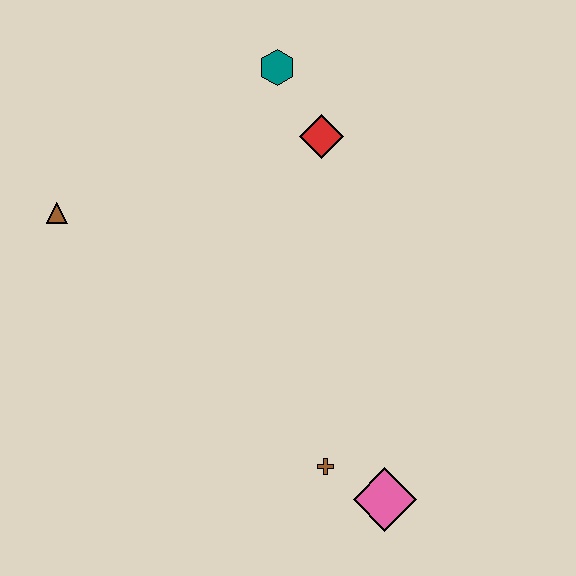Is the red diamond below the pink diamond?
No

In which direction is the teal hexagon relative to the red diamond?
The teal hexagon is above the red diamond.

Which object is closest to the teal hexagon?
The red diamond is closest to the teal hexagon.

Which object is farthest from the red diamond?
The pink diamond is farthest from the red diamond.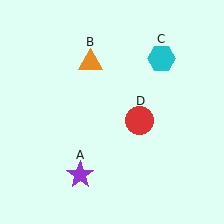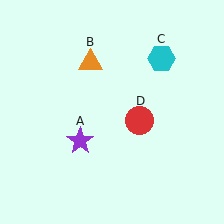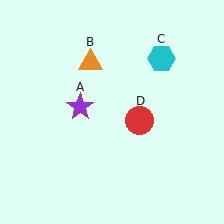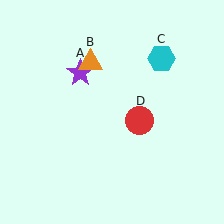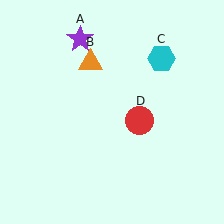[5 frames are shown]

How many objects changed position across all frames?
1 object changed position: purple star (object A).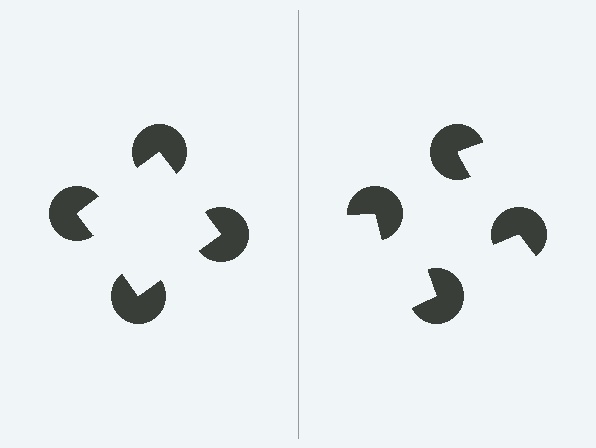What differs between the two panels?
The pac-man discs are positioned identically on both sides; only the wedge orientations differ. On the left they align to a square; on the right they are misaligned.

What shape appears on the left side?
An illusory square.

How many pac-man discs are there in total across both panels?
8 — 4 on each side.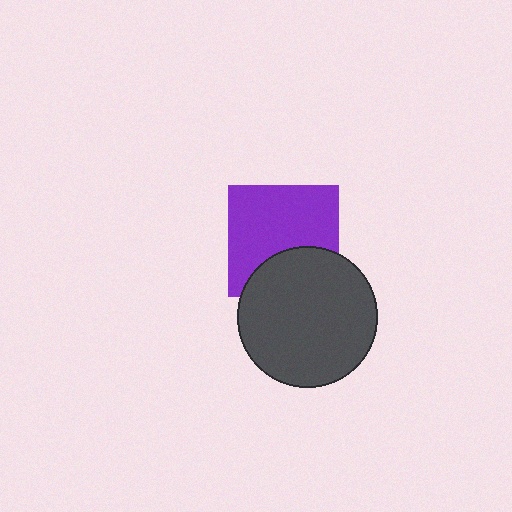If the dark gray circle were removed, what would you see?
You would see the complete purple square.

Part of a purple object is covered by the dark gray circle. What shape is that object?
It is a square.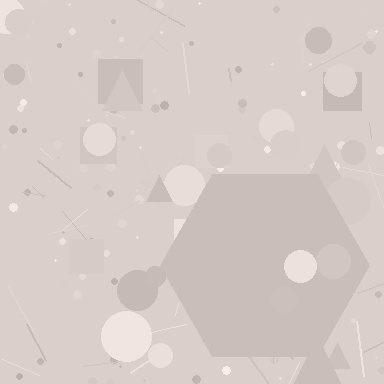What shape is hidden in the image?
A hexagon is hidden in the image.